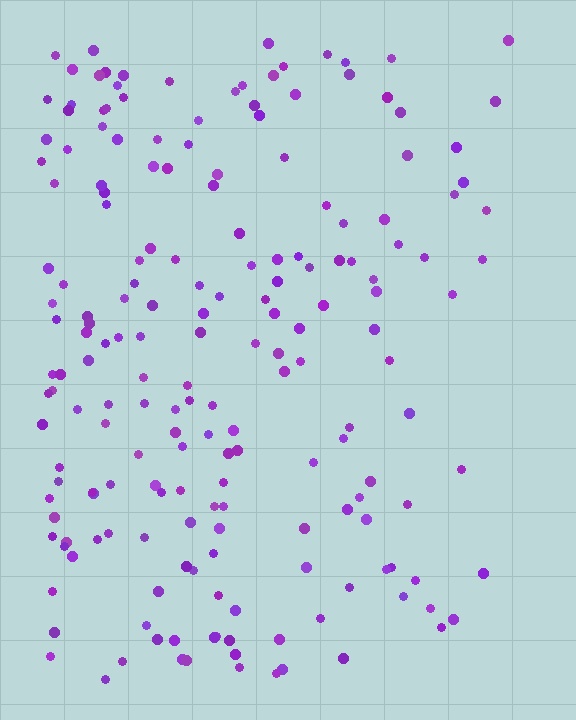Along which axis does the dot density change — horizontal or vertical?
Horizontal.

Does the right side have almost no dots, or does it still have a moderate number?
Still a moderate number, just noticeably fewer than the left.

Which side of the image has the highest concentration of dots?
The left.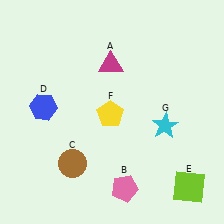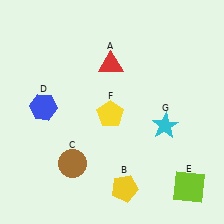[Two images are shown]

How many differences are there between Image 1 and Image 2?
There are 2 differences between the two images.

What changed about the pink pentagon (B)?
In Image 1, B is pink. In Image 2, it changed to yellow.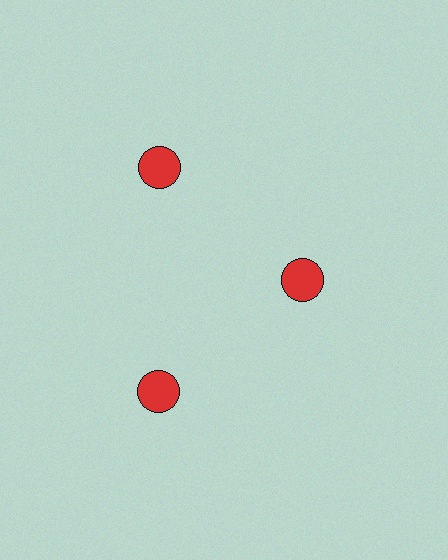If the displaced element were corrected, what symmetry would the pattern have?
It would have 3-fold rotational symmetry — the pattern would map onto itself every 120 degrees.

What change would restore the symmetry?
The symmetry would be restored by moving it outward, back onto the ring so that all 3 circles sit at equal angles and equal distance from the center.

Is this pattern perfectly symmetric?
No. The 3 red circles are arranged in a ring, but one element near the 3 o'clock position is pulled inward toward the center, breaking the 3-fold rotational symmetry.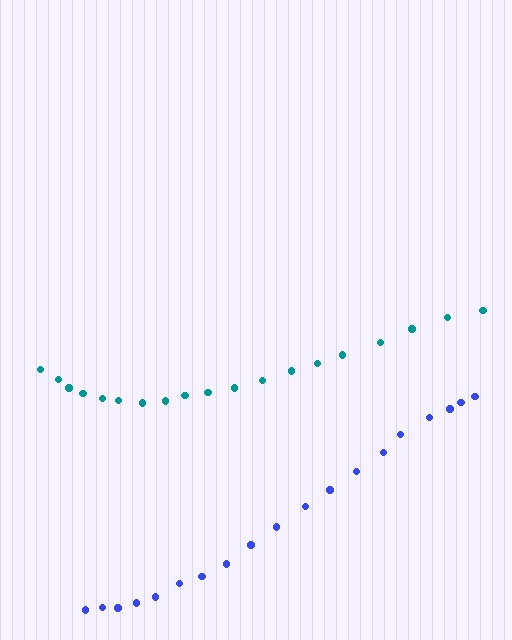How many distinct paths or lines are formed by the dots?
There are 2 distinct paths.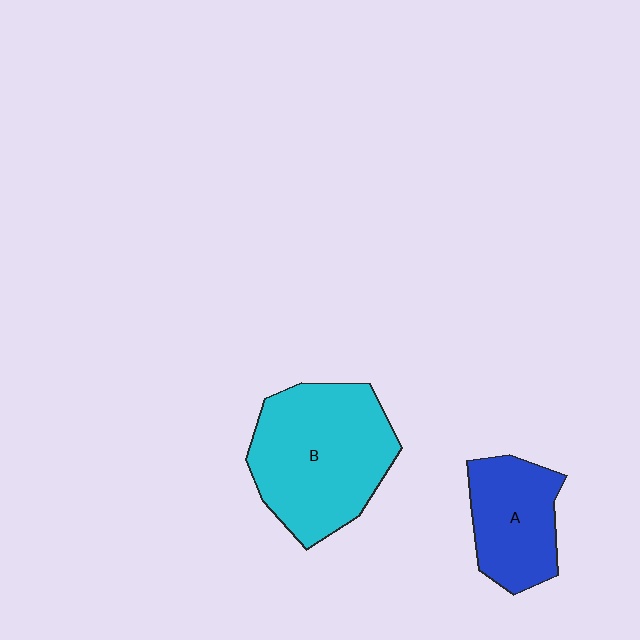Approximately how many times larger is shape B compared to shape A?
Approximately 1.7 times.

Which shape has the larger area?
Shape B (cyan).